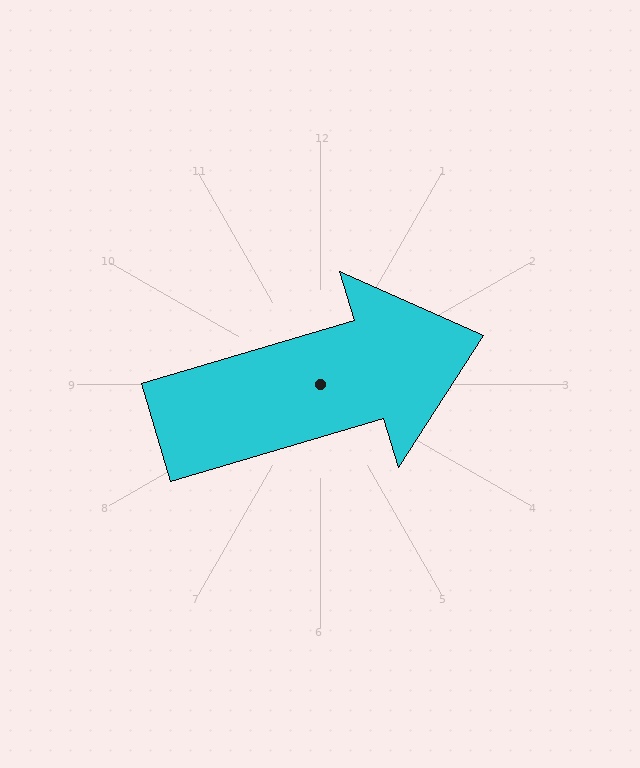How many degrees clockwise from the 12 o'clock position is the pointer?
Approximately 73 degrees.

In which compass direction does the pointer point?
East.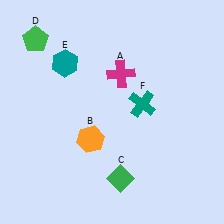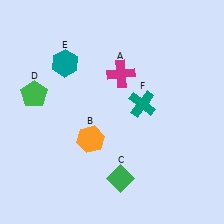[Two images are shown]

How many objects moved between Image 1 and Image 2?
1 object moved between the two images.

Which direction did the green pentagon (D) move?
The green pentagon (D) moved down.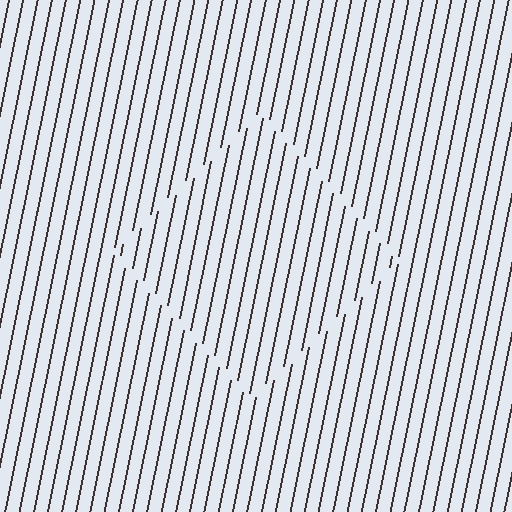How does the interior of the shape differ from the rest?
The interior of the shape contains the same grating, shifted by half a period — the contour is defined by the phase discontinuity where line-ends from the inner and outer gratings abut.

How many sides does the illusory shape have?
4 sides — the line-ends trace a square.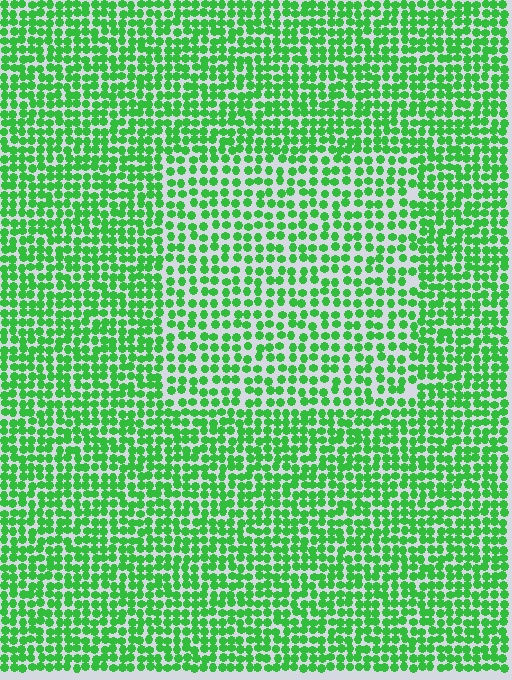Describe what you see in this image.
The image contains small green elements arranged at two different densities. A rectangle-shaped region is visible where the elements are less densely packed than the surrounding area.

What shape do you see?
I see a rectangle.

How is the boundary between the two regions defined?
The boundary is defined by a change in element density (approximately 1.5x ratio). All elements are the same color, size, and shape.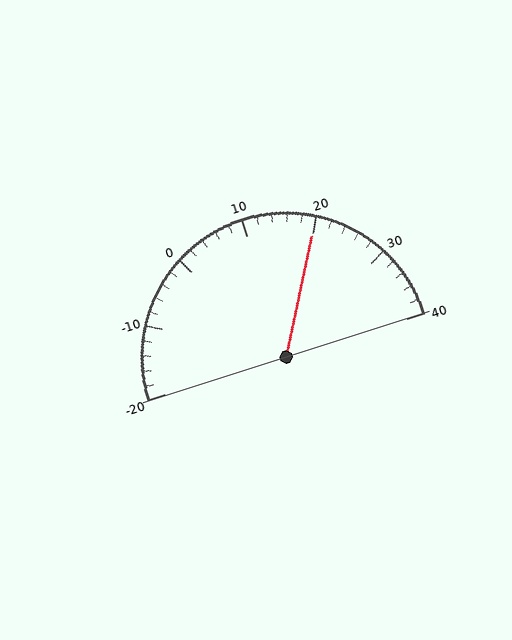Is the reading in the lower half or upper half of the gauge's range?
The reading is in the upper half of the range (-20 to 40).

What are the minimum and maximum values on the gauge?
The gauge ranges from -20 to 40.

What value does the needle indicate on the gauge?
The needle indicates approximately 20.